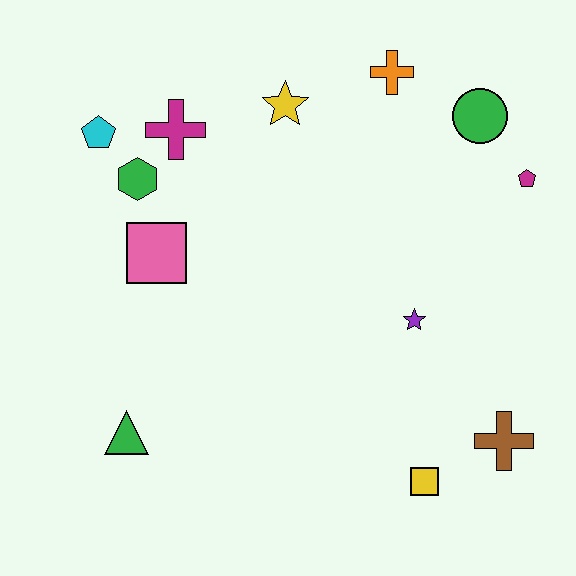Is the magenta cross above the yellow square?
Yes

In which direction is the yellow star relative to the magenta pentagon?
The yellow star is to the left of the magenta pentagon.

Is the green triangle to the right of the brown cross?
No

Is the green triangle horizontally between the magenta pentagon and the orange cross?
No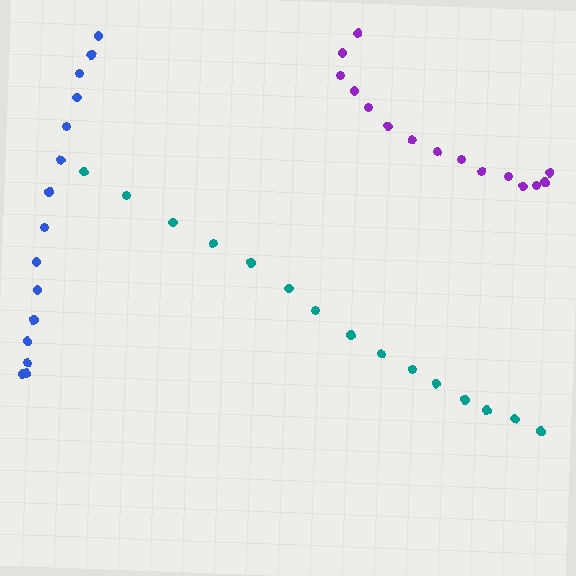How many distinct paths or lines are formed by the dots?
There are 3 distinct paths.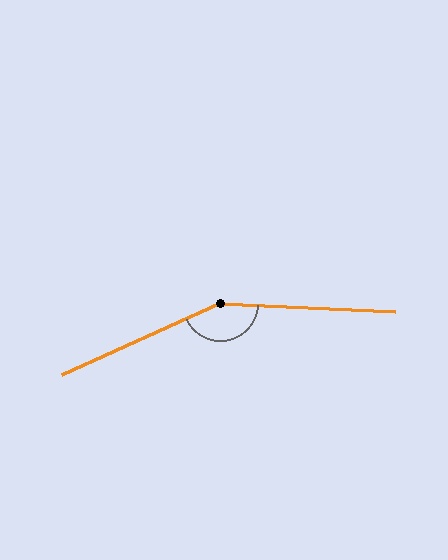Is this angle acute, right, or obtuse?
It is obtuse.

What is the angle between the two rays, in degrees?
Approximately 153 degrees.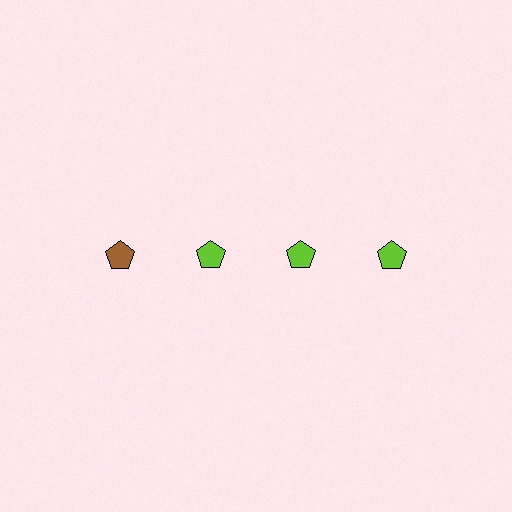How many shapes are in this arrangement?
There are 4 shapes arranged in a grid pattern.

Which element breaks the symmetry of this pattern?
The brown pentagon in the top row, leftmost column breaks the symmetry. All other shapes are lime pentagons.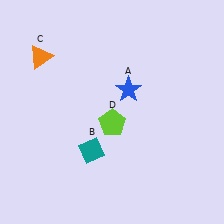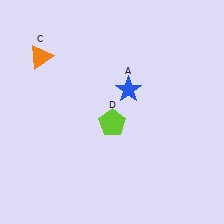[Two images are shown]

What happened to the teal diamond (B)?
The teal diamond (B) was removed in Image 2. It was in the bottom-left area of Image 1.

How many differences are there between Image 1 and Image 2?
There is 1 difference between the two images.